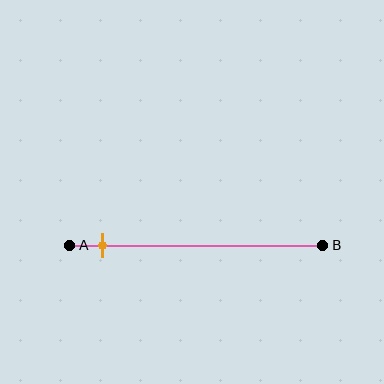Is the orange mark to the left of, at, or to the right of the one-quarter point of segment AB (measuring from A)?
The orange mark is to the left of the one-quarter point of segment AB.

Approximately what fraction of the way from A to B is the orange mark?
The orange mark is approximately 15% of the way from A to B.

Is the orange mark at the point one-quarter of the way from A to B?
No, the mark is at about 15% from A, not at the 25% one-quarter point.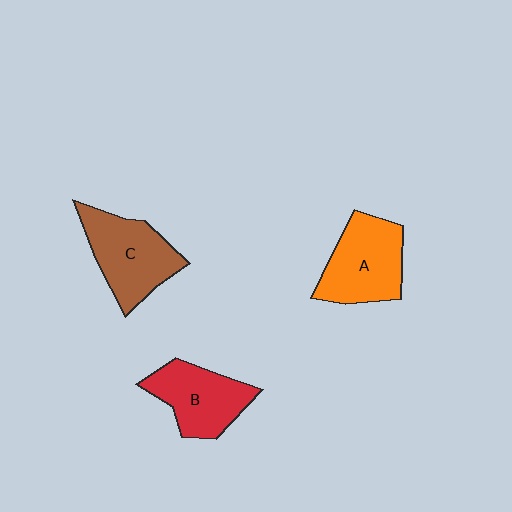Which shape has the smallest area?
Shape B (red).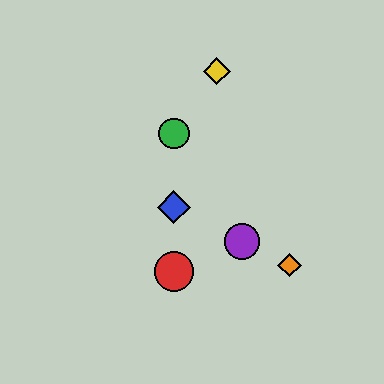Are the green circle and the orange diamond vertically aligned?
No, the green circle is at x≈174 and the orange diamond is at x≈290.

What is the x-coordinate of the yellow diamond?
The yellow diamond is at x≈217.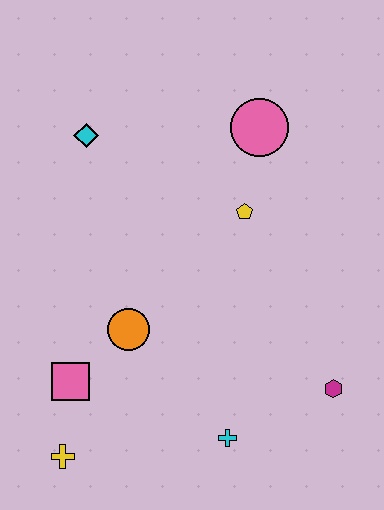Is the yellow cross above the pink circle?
No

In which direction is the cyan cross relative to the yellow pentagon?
The cyan cross is below the yellow pentagon.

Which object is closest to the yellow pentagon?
The pink circle is closest to the yellow pentagon.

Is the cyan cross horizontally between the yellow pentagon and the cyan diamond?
Yes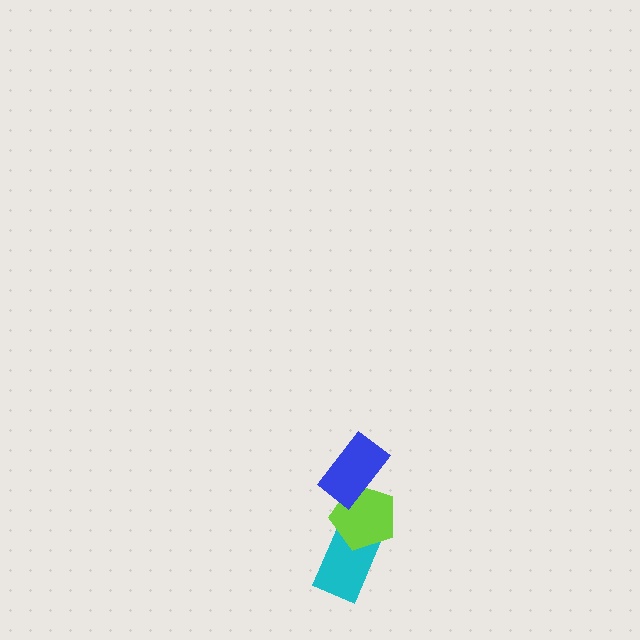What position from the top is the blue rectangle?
The blue rectangle is 1st from the top.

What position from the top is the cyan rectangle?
The cyan rectangle is 3rd from the top.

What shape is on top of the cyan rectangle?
The lime pentagon is on top of the cyan rectangle.